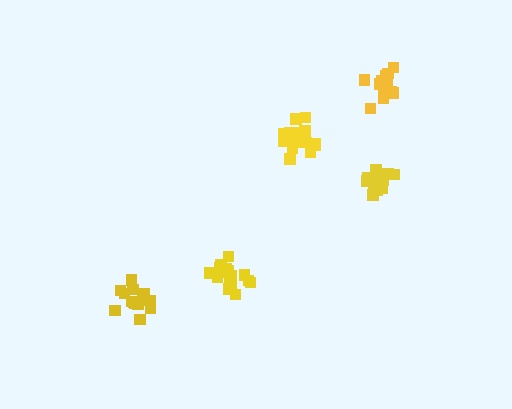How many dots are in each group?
Group 1: 17 dots, Group 2: 14 dots, Group 3: 13 dots, Group 4: 16 dots, Group 5: 15 dots (75 total).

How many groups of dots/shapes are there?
There are 5 groups.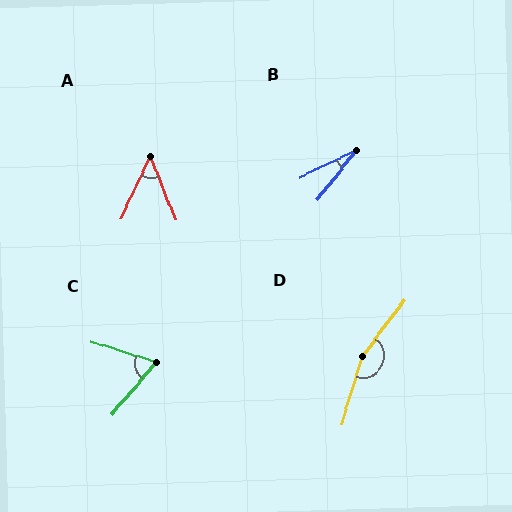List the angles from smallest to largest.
B (26°), A (48°), C (67°), D (160°).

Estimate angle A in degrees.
Approximately 48 degrees.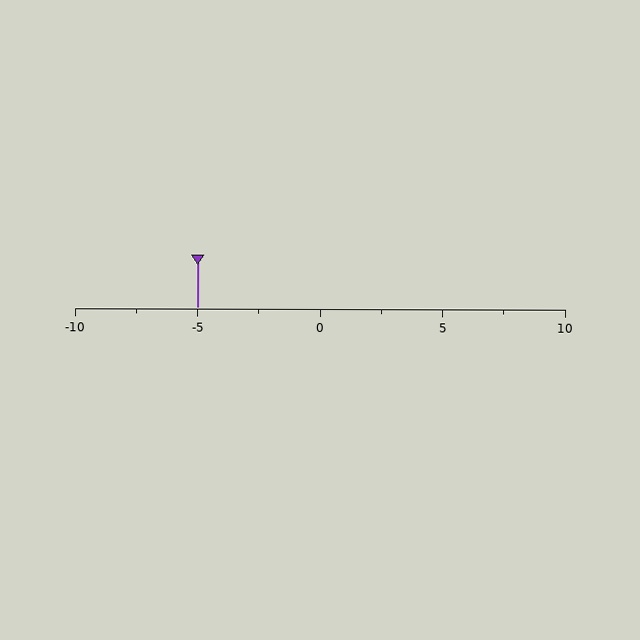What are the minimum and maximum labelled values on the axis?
The axis runs from -10 to 10.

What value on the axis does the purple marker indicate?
The marker indicates approximately -5.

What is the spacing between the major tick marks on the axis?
The major ticks are spaced 5 apart.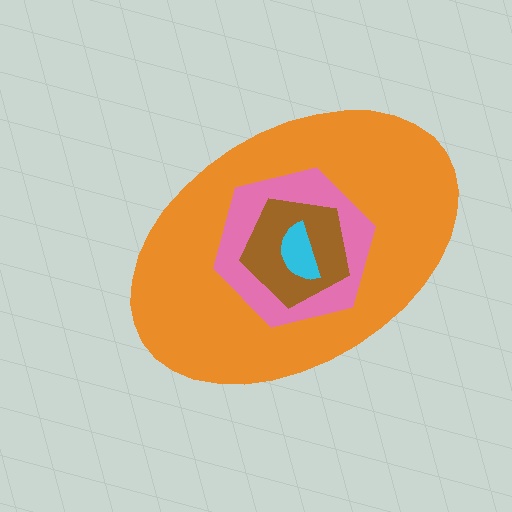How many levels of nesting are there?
4.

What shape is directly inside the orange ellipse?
The pink hexagon.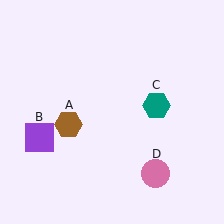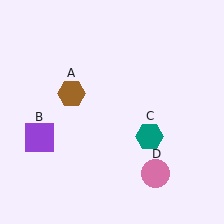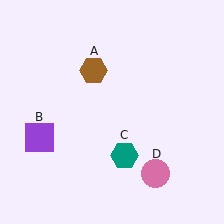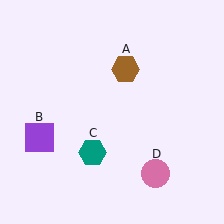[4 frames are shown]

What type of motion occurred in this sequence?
The brown hexagon (object A), teal hexagon (object C) rotated clockwise around the center of the scene.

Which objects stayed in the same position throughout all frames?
Purple square (object B) and pink circle (object D) remained stationary.